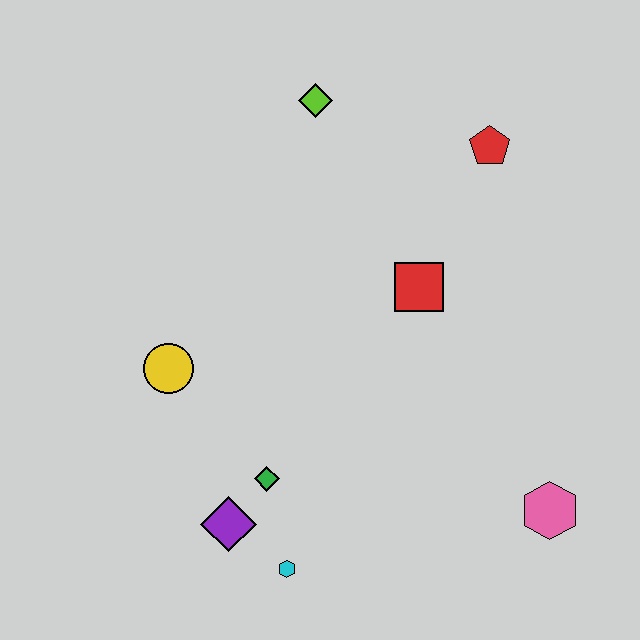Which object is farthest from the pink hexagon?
The lime diamond is farthest from the pink hexagon.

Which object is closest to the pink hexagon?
The red square is closest to the pink hexagon.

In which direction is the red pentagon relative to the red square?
The red pentagon is above the red square.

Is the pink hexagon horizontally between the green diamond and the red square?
No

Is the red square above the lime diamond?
No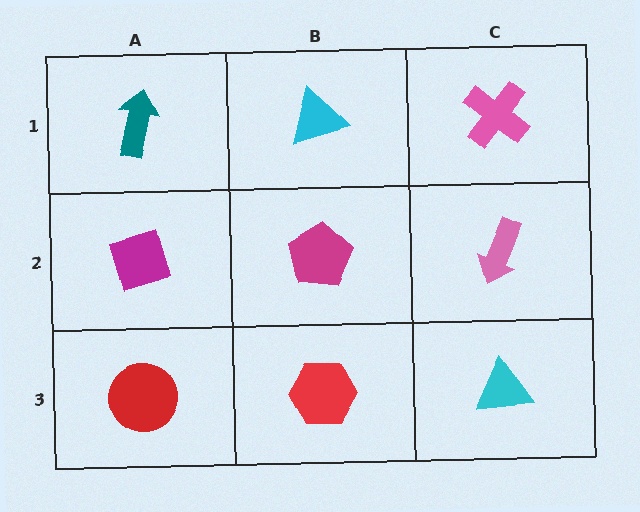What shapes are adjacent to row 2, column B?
A cyan triangle (row 1, column B), a red hexagon (row 3, column B), a magenta diamond (row 2, column A), a pink arrow (row 2, column C).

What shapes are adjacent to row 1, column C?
A pink arrow (row 2, column C), a cyan triangle (row 1, column B).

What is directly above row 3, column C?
A pink arrow.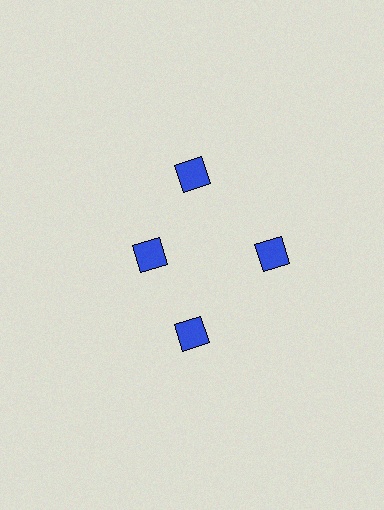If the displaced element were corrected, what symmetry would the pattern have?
It would have 4-fold rotational symmetry — the pattern would map onto itself every 90 degrees.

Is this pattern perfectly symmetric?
No. The 4 blue diamonds are arranged in a ring, but one element near the 9 o'clock position is pulled inward toward the center, breaking the 4-fold rotational symmetry.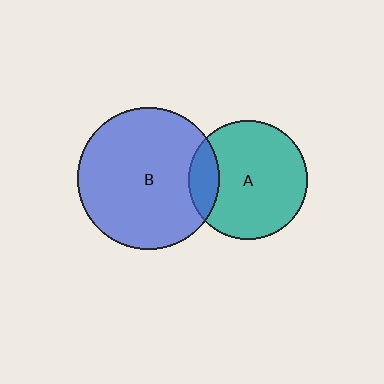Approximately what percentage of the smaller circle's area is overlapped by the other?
Approximately 15%.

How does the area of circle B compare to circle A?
Approximately 1.4 times.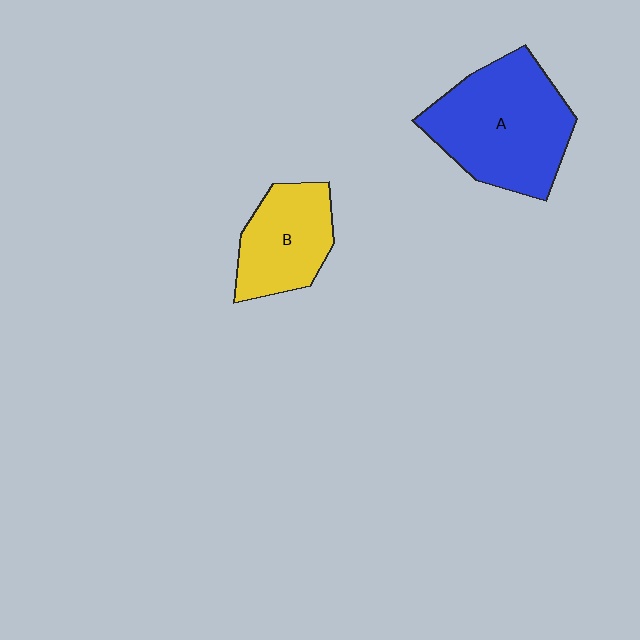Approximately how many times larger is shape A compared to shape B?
Approximately 1.6 times.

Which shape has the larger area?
Shape A (blue).